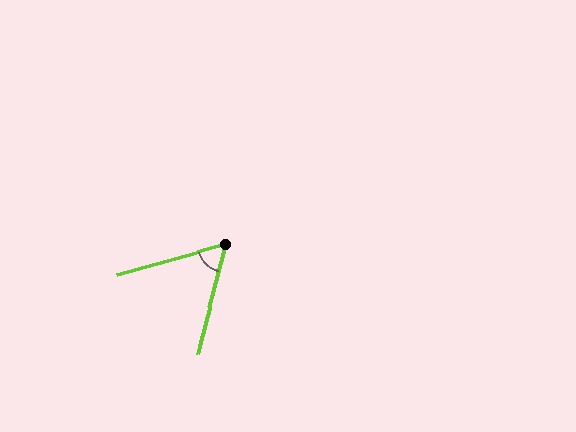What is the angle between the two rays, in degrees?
Approximately 60 degrees.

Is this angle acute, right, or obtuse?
It is acute.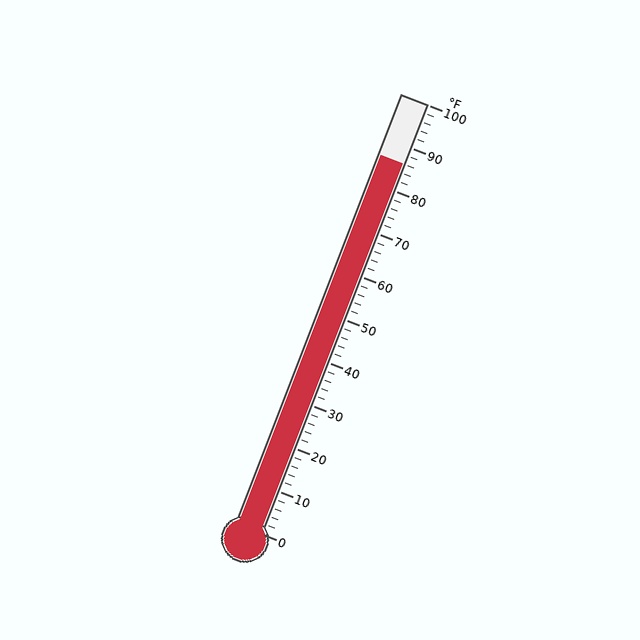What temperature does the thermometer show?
The thermometer shows approximately 86°F.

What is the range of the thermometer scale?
The thermometer scale ranges from 0°F to 100°F.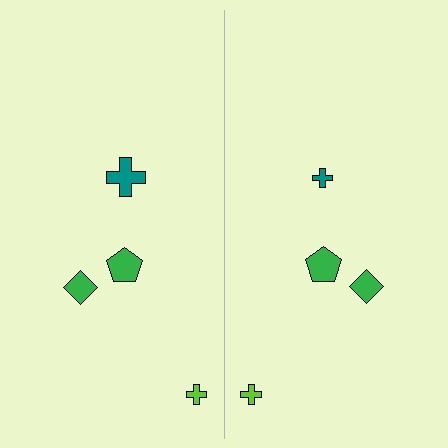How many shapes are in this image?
There are 8 shapes in this image.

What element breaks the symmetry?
The teal cross on the right side has a different size than its mirror counterpart.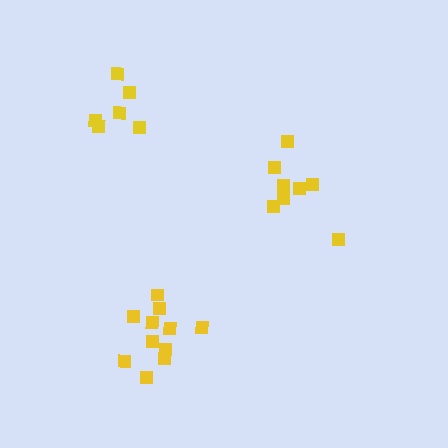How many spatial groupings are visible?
There are 3 spatial groupings.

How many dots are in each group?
Group 1: 11 dots, Group 2: 8 dots, Group 3: 6 dots (25 total).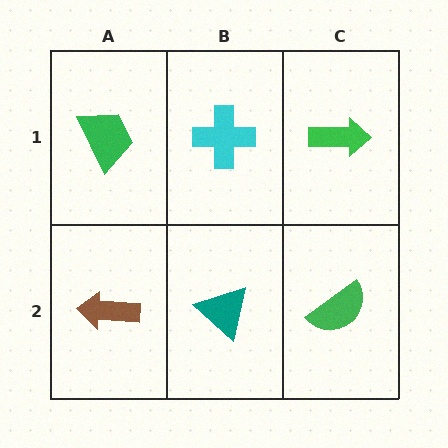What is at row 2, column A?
A brown arrow.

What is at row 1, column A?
A green trapezoid.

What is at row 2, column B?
A teal triangle.